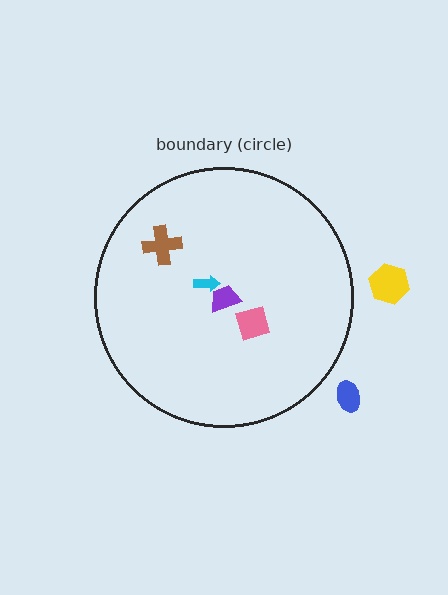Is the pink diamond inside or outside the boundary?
Inside.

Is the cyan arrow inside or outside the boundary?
Inside.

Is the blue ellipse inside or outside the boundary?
Outside.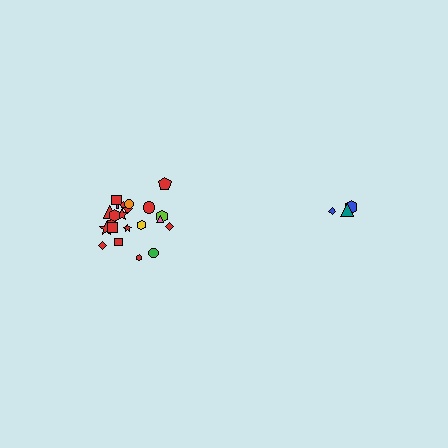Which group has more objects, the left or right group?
The left group.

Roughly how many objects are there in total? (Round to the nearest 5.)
Roughly 25 objects in total.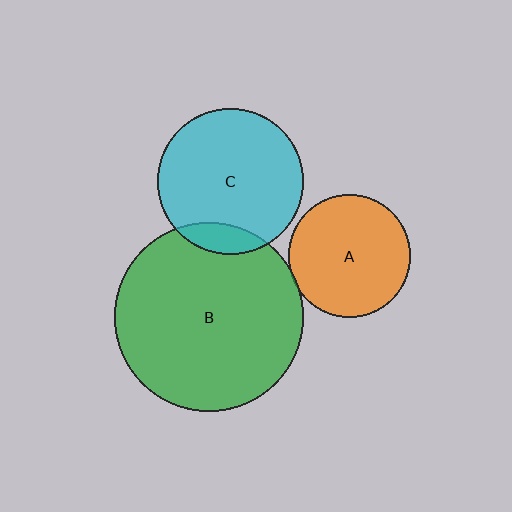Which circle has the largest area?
Circle B (green).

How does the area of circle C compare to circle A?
Approximately 1.4 times.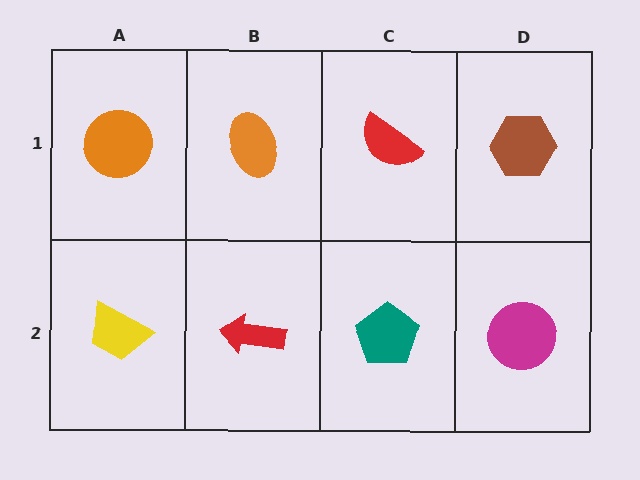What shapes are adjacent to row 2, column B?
An orange ellipse (row 1, column B), a yellow trapezoid (row 2, column A), a teal pentagon (row 2, column C).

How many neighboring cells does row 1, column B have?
3.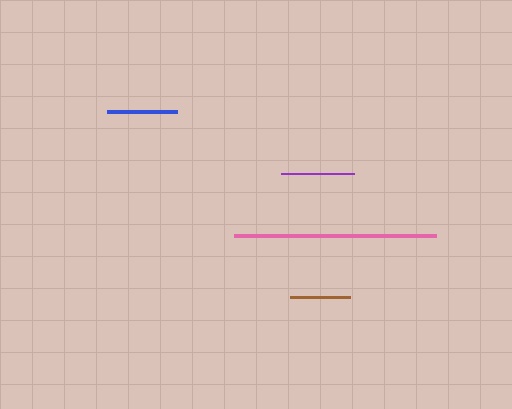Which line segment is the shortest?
The brown line is the shortest at approximately 60 pixels.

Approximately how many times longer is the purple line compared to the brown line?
The purple line is approximately 1.2 times the length of the brown line.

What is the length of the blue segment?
The blue segment is approximately 70 pixels long.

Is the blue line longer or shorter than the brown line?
The blue line is longer than the brown line.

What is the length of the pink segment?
The pink segment is approximately 201 pixels long.